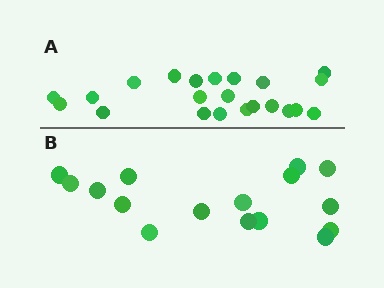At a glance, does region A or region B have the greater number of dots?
Region A (the top region) has more dots.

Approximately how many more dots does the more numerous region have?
Region A has about 6 more dots than region B.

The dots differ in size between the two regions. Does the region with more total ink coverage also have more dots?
No. Region B has more total ink coverage because its dots are larger, but region A actually contains more individual dots. Total area can be misleading — the number of items is what matters here.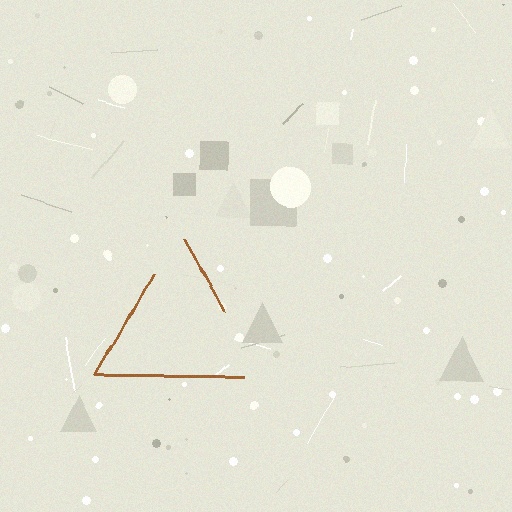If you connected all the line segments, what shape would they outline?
They would outline a triangle.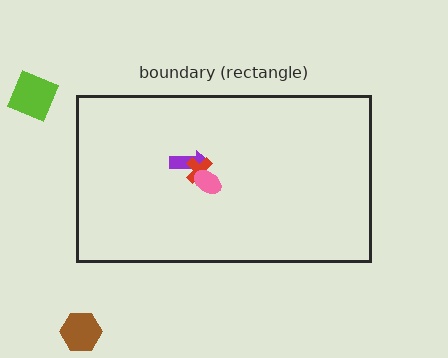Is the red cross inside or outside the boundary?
Inside.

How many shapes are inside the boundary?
3 inside, 2 outside.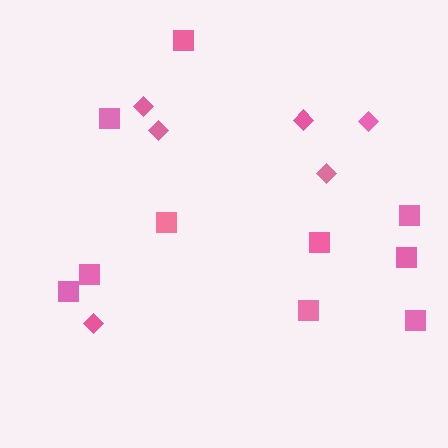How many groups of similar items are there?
There are 2 groups: one group of squares (10) and one group of diamonds (6).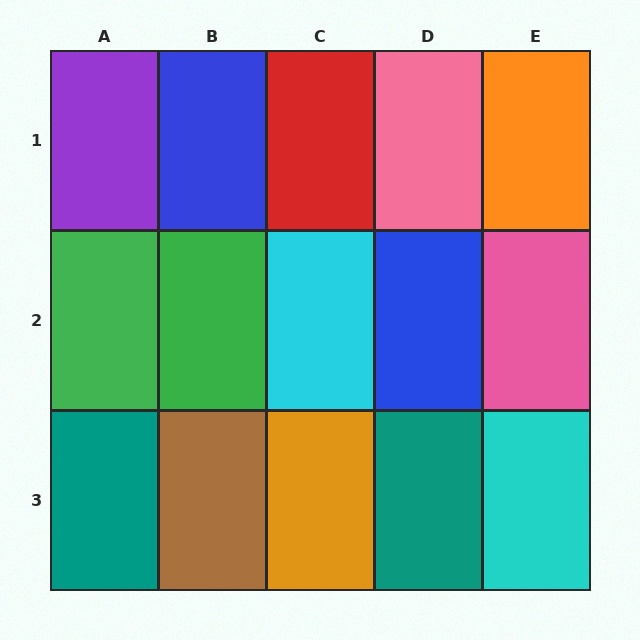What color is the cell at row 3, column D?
Teal.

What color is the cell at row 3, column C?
Orange.